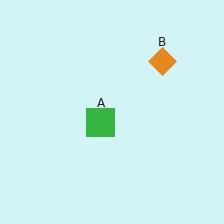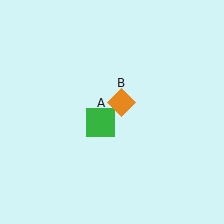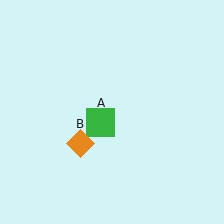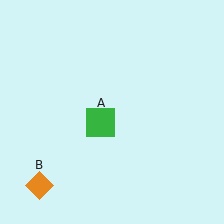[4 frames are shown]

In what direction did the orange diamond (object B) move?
The orange diamond (object B) moved down and to the left.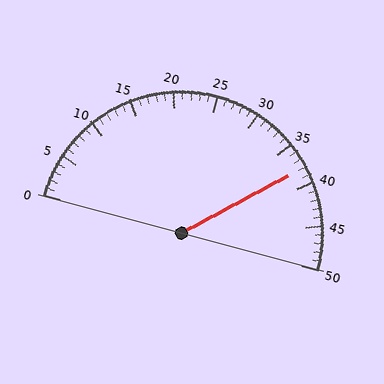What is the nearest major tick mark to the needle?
The nearest major tick mark is 40.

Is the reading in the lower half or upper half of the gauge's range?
The reading is in the upper half of the range (0 to 50).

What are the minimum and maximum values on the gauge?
The gauge ranges from 0 to 50.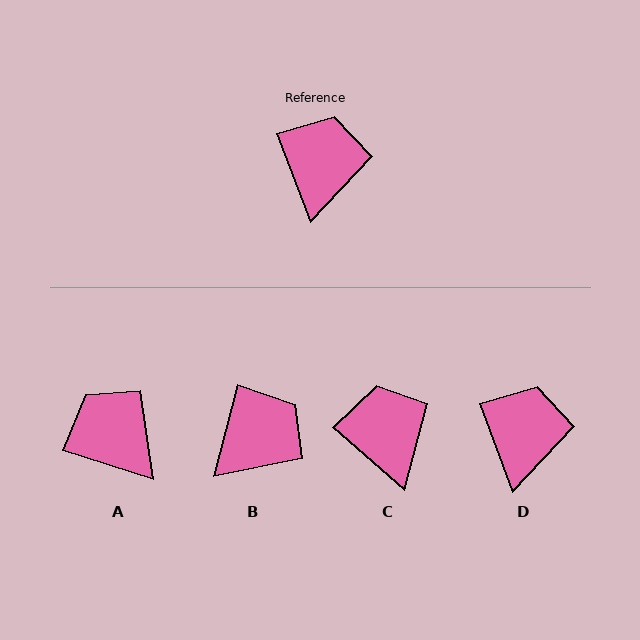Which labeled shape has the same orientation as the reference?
D.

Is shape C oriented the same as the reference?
No, it is off by about 28 degrees.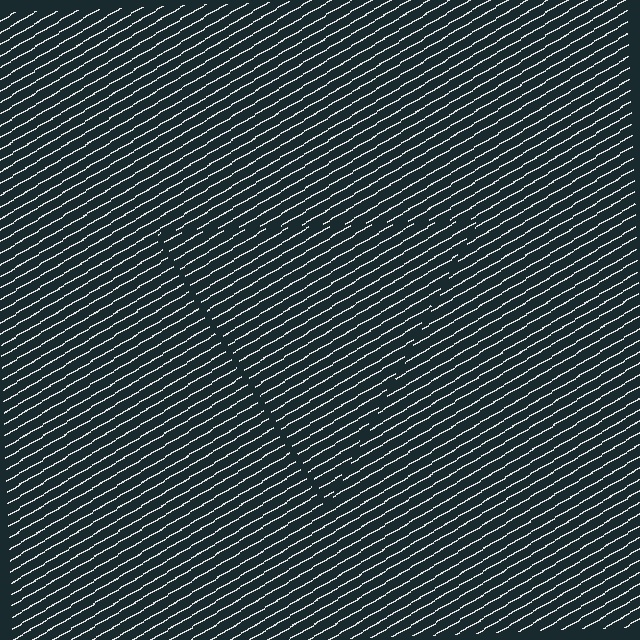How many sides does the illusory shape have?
3 sides — the line-ends trace a triangle.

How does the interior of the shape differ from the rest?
The interior of the shape contains the same grating, shifted by half a period — the contour is defined by the phase discontinuity where line-ends from the inner and outer gratings abut.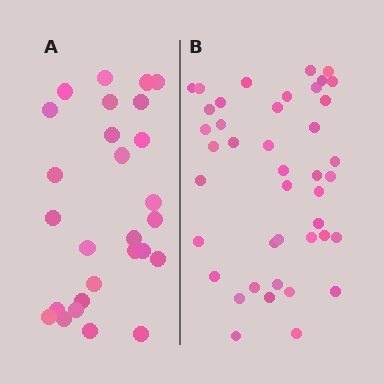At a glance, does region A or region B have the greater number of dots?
Region B (the right region) has more dots.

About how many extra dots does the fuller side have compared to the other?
Region B has approximately 15 more dots than region A.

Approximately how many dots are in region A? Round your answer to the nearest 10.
About 30 dots. (The exact count is 27, which rounds to 30.)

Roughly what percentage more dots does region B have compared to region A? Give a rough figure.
About 55% more.